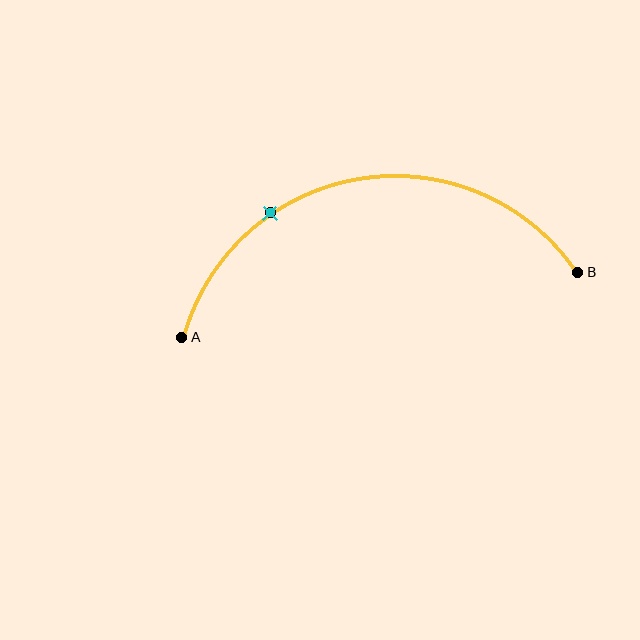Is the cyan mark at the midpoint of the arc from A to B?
No. The cyan mark lies on the arc but is closer to endpoint A. The arc midpoint would be at the point on the curve equidistant along the arc from both A and B.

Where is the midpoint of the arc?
The arc midpoint is the point on the curve farthest from the straight line joining A and B. It sits above that line.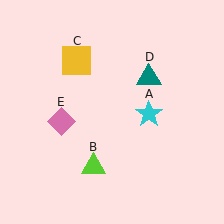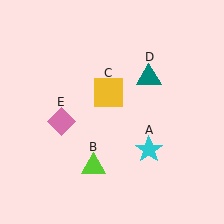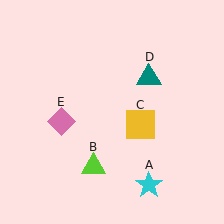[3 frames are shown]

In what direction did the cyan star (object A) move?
The cyan star (object A) moved down.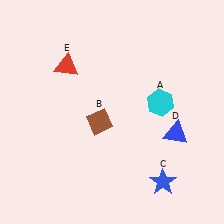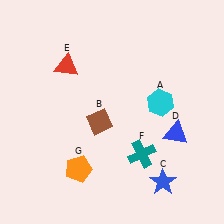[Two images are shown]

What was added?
A teal cross (F), an orange pentagon (G) were added in Image 2.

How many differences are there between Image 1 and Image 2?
There are 2 differences between the two images.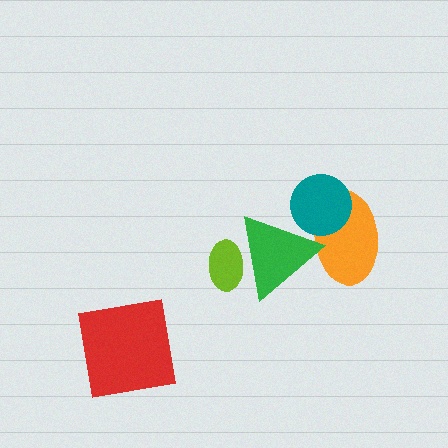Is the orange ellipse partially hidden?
Yes, it is partially covered by another shape.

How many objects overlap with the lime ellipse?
1 object overlaps with the lime ellipse.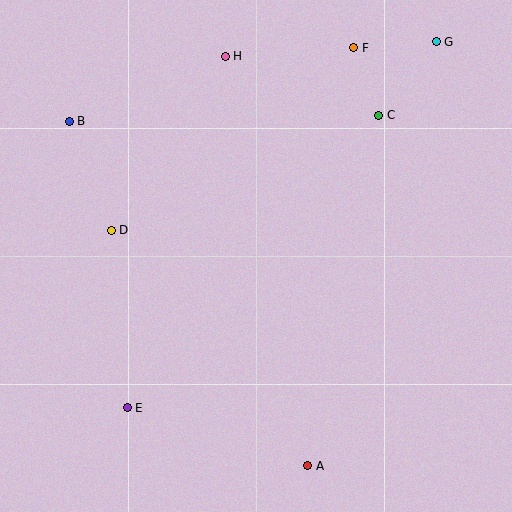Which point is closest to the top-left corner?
Point B is closest to the top-left corner.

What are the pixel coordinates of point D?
Point D is at (111, 230).